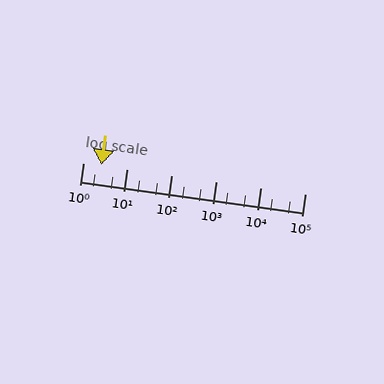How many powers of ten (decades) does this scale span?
The scale spans 5 decades, from 1 to 100000.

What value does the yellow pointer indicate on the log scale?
The pointer indicates approximately 2.6.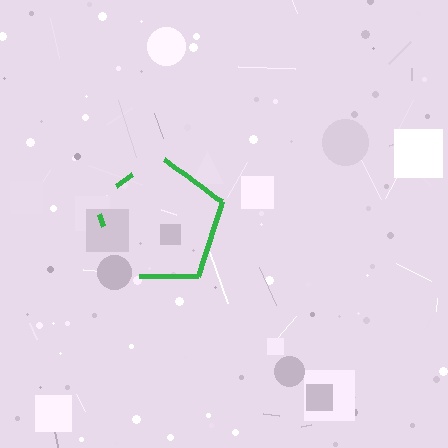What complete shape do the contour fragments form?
The contour fragments form a pentagon.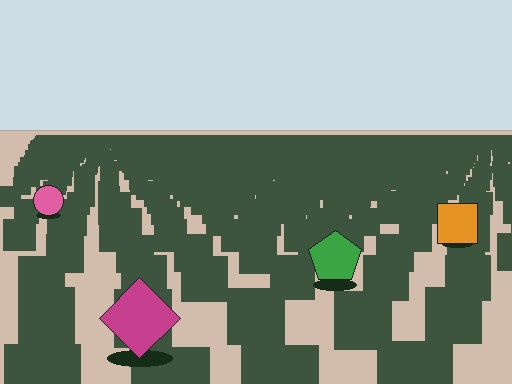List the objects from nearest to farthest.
From nearest to farthest: the magenta diamond, the green pentagon, the orange square, the pink circle.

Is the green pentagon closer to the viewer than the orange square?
Yes. The green pentagon is closer — you can tell from the texture gradient: the ground texture is coarser near it.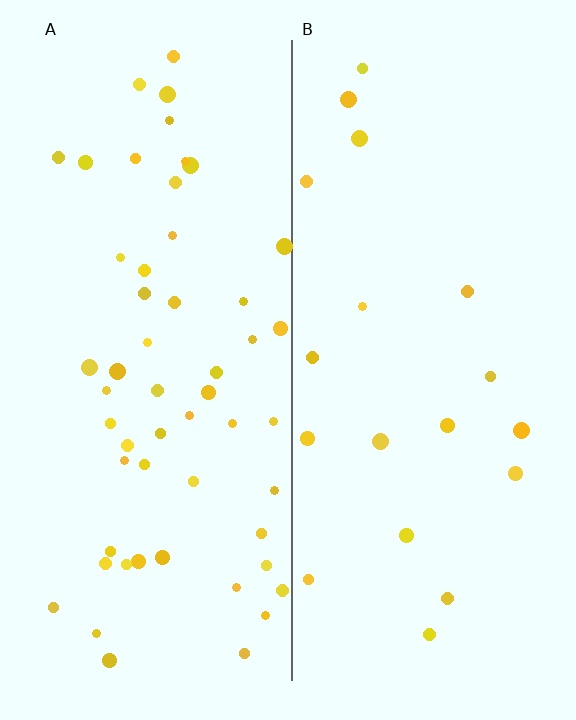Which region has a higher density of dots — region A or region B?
A (the left).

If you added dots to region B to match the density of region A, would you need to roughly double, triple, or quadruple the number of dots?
Approximately triple.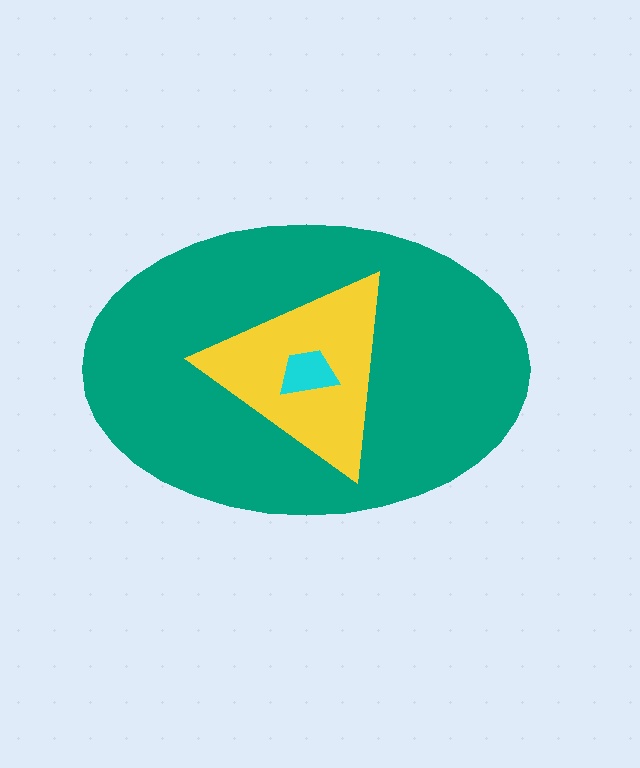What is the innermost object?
The cyan trapezoid.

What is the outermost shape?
The teal ellipse.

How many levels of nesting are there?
3.